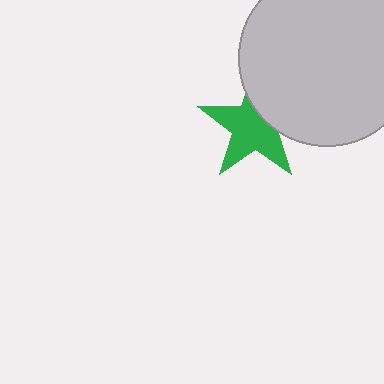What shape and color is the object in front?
The object in front is a light gray circle.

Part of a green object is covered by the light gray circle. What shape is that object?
It is a star.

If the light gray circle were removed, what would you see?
You would see the complete green star.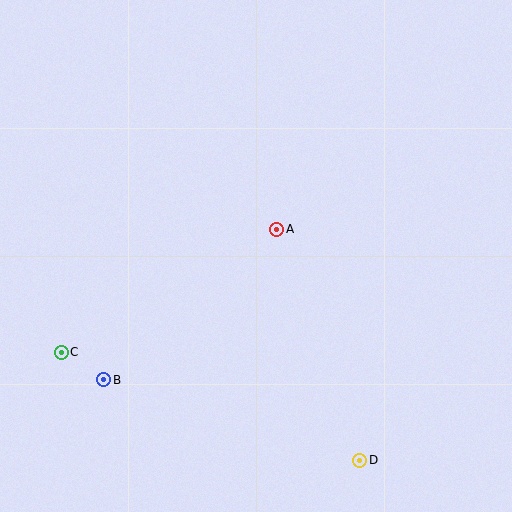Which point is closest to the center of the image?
Point A at (277, 229) is closest to the center.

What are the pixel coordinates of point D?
Point D is at (360, 460).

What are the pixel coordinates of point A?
Point A is at (277, 229).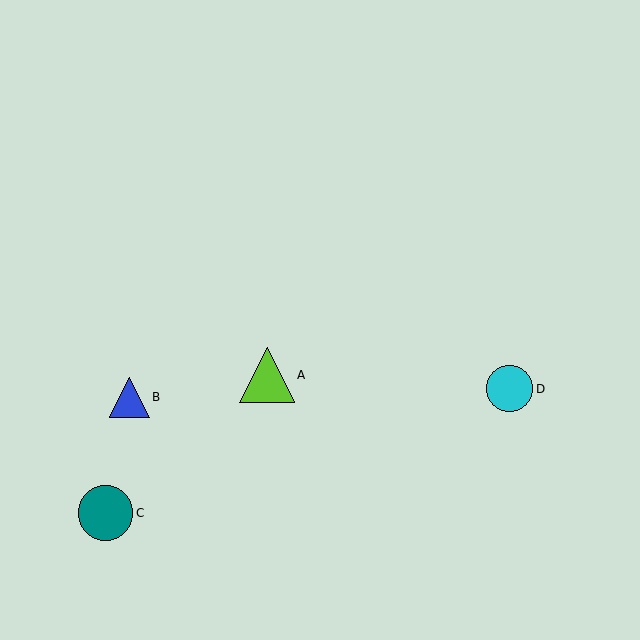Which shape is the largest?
The lime triangle (labeled A) is the largest.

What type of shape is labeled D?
Shape D is a cyan circle.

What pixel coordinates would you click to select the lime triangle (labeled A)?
Click at (267, 375) to select the lime triangle A.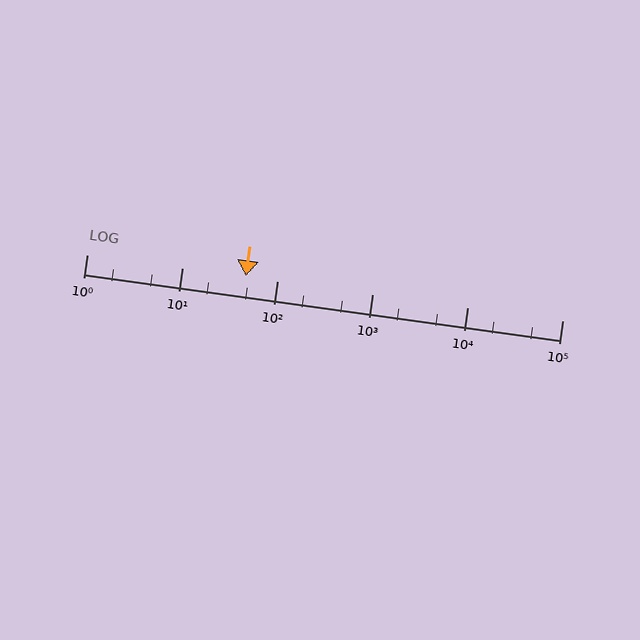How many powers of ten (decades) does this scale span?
The scale spans 5 decades, from 1 to 100000.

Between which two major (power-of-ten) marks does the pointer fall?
The pointer is between 10 and 100.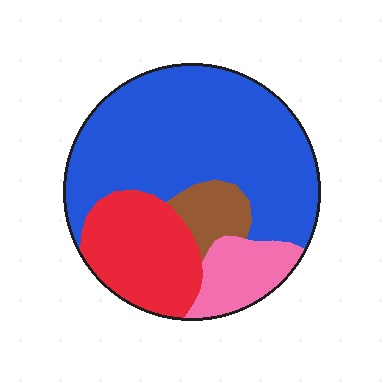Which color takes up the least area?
Brown, at roughly 5%.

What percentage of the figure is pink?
Pink takes up about one eighth (1/8) of the figure.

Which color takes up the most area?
Blue, at roughly 60%.